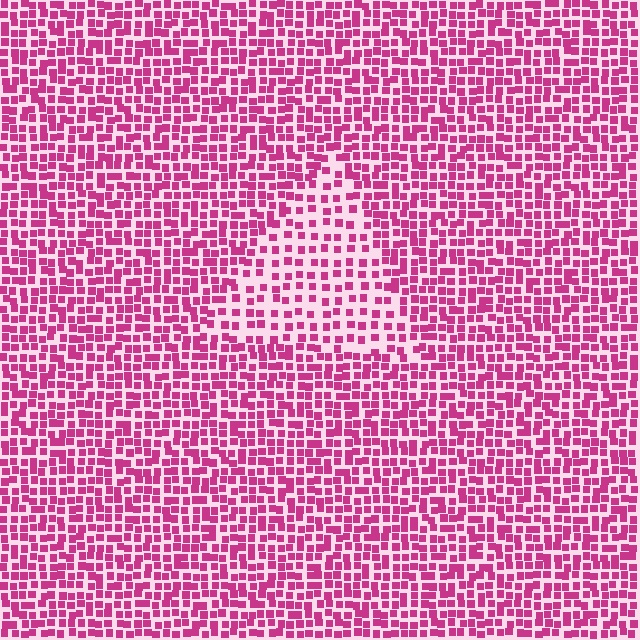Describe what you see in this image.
The image contains small magenta elements arranged at two different densities. A triangle-shaped region is visible where the elements are less densely packed than the surrounding area.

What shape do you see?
I see a triangle.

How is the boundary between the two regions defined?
The boundary is defined by a change in element density (approximately 1.8x ratio). All elements are the same color, size, and shape.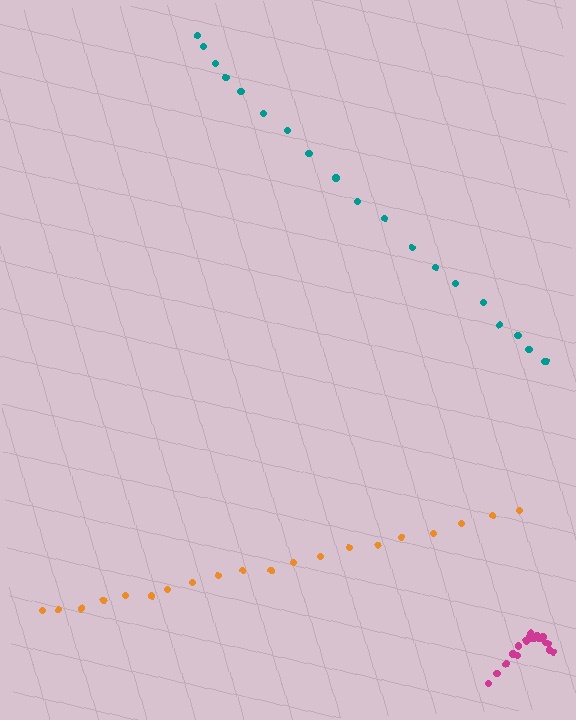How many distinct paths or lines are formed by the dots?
There are 3 distinct paths.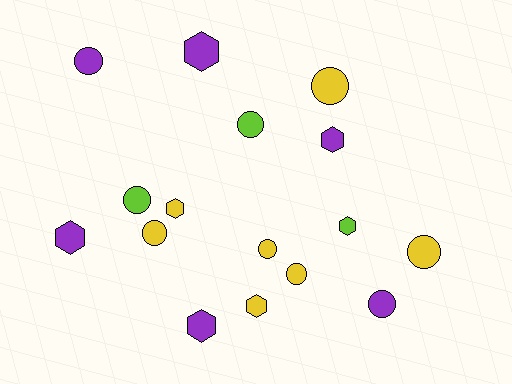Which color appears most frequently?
Yellow, with 7 objects.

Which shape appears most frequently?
Circle, with 9 objects.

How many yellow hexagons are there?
There are 2 yellow hexagons.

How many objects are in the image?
There are 16 objects.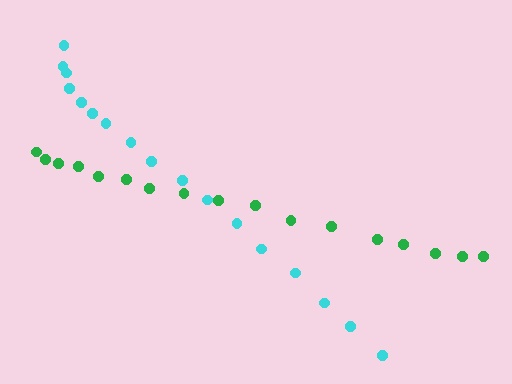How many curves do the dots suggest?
There are 2 distinct paths.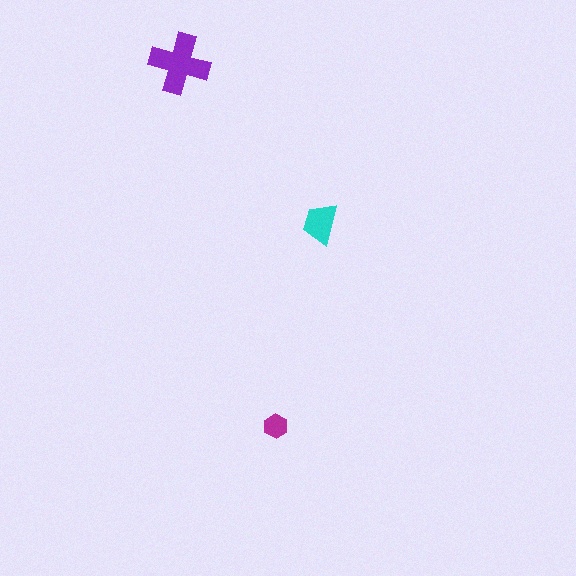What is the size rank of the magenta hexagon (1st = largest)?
3rd.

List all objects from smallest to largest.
The magenta hexagon, the cyan trapezoid, the purple cross.